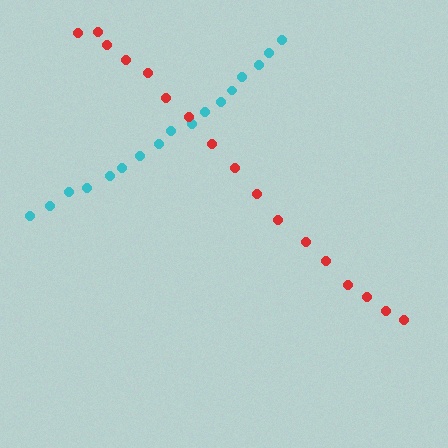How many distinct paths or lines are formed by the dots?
There are 2 distinct paths.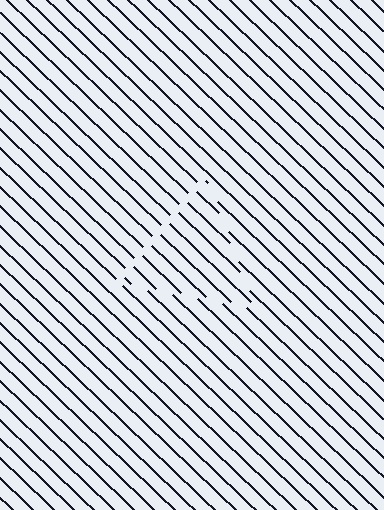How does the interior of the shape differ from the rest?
The interior of the shape contains the same grating, shifted by half a period — the contour is defined by the phase discontinuity where line-ends from the inner and outer gratings abut.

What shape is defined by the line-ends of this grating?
An illusory triangle. The interior of the shape contains the same grating, shifted by half a period — the contour is defined by the phase discontinuity where line-ends from the inner and outer gratings abut.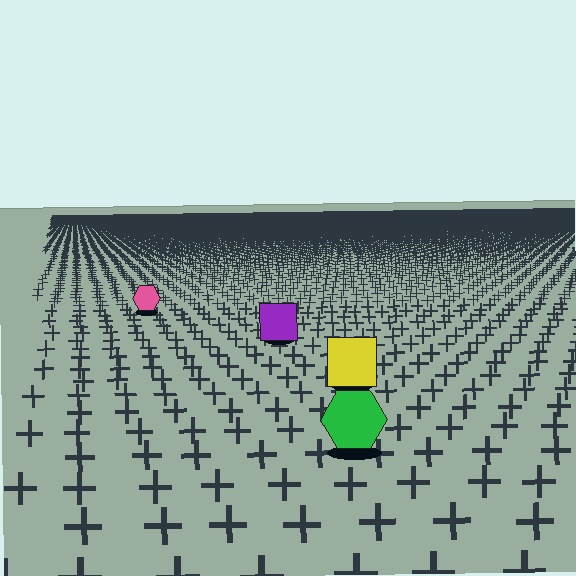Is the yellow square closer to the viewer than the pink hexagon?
Yes. The yellow square is closer — you can tell from the texture gradient: the ground texture is coarser near it.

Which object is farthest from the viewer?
The pink hexagon is farthest from the viewer. It appears smaller and the ground texture around it is denser.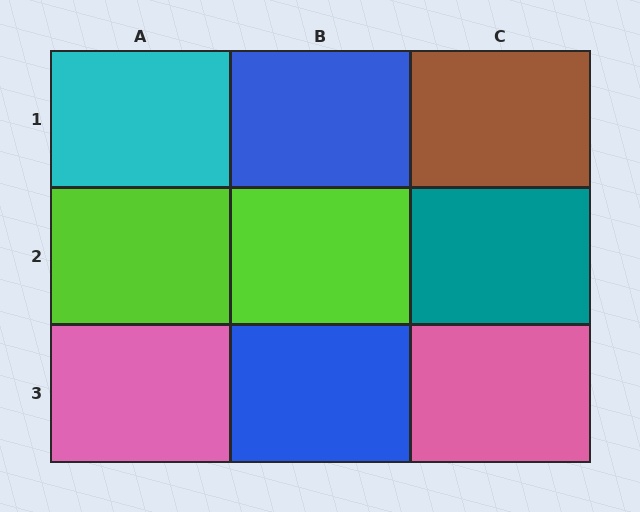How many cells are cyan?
1 cell is cyan.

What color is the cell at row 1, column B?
Blue.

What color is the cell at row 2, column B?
Lime.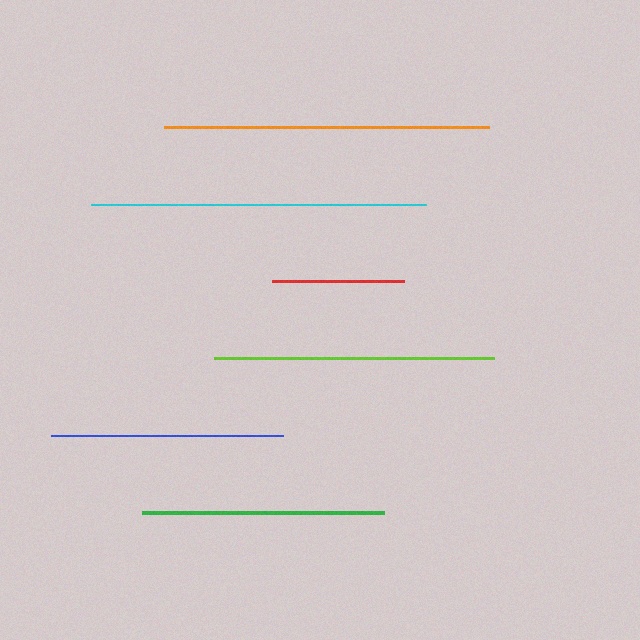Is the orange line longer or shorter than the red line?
The orange line is longer than the red line.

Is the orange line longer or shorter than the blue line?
The orange line is longer than the blue line.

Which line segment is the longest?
The cyan line is the longest at approximately 335 pixels.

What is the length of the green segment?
The green segment is approximately 242 pixels long.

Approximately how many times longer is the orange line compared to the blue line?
The orange line is approximately 1.4 times the length of the blue line.